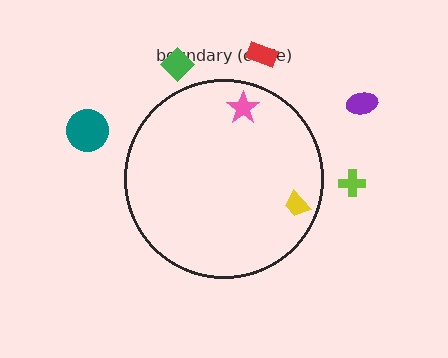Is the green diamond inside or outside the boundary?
Outside.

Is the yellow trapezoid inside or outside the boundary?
Inside.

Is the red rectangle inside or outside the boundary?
Outside.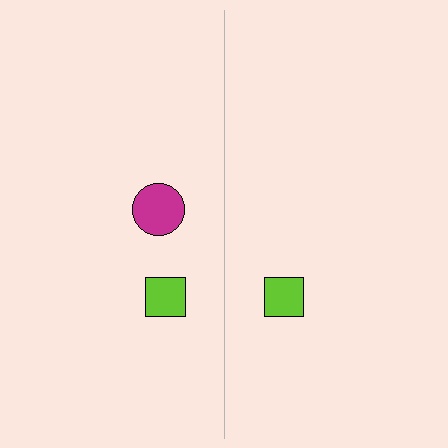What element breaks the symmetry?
A magenta circle is missing from the right side.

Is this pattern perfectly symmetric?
No, the pattern is not perfectly symmetric. A magenta circle is missing from the right side.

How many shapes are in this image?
There are 3 shapes in this image.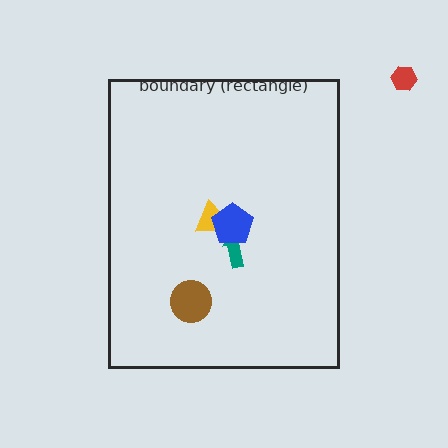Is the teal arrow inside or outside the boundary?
Inside.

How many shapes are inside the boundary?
4 inside, 1 outside.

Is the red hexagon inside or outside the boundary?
Outside.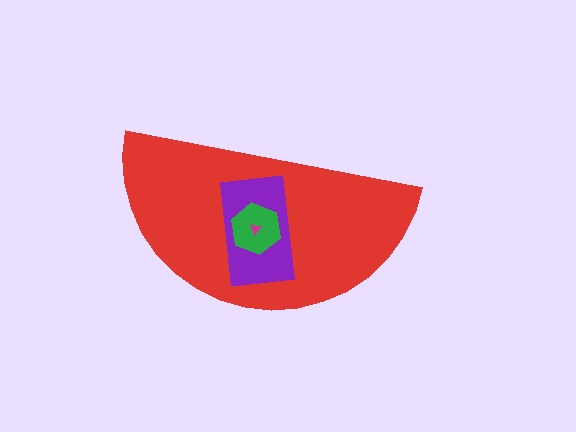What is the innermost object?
The magenta triangle.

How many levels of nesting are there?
4.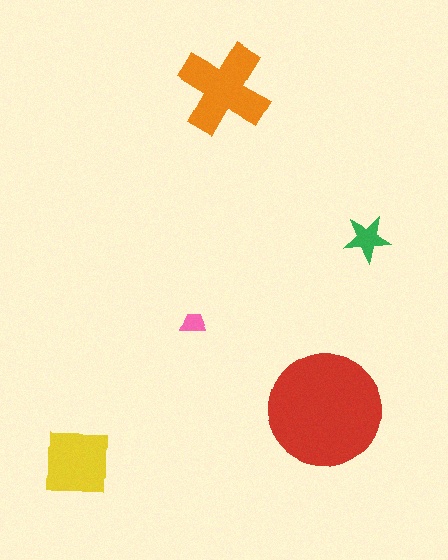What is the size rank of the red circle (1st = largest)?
1st.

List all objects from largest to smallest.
The red circle, the orange cross, the yellow square, the green star, the pink trapezoid.